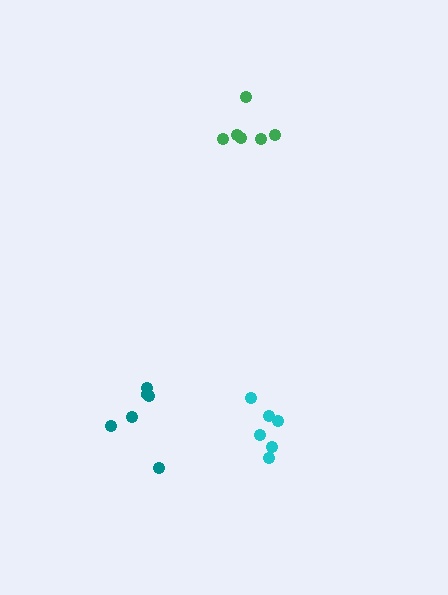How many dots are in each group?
Group 1: 6 dots, Group 2: 6 dots, Group 3: 6 dots (18 total).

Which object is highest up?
The green cluster is topmost.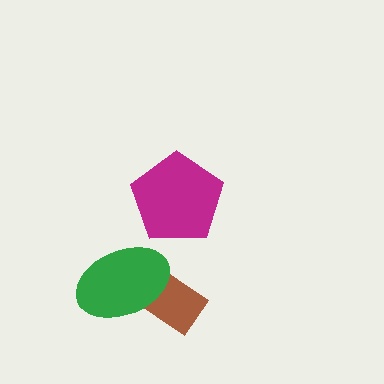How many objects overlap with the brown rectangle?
1 object overlaps with the brown rectangle.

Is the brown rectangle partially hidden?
Yes, it is partially covered by another shape.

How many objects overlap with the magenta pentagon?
0 objects overlap with the magenta pentagon.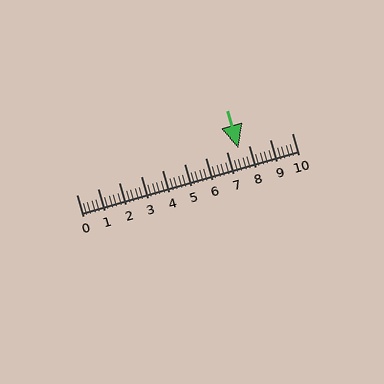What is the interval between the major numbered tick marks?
The major tick marks are spaced 1 units apart.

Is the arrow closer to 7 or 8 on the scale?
The arrow is closer to 8.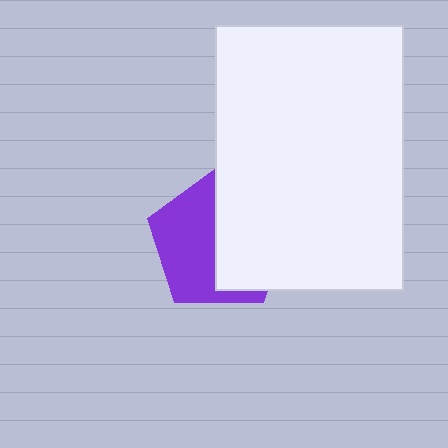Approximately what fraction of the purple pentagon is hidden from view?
Roughly 49% of the purple pentagon is hidden behind the white rectangle.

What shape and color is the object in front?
The object in front is a white rectangle.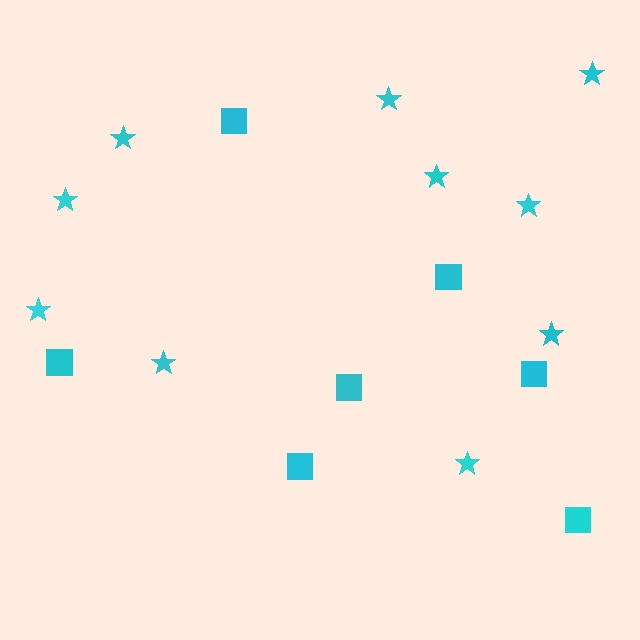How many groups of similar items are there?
There are 2 groups: one group of squares (7) and one group of stars (10).